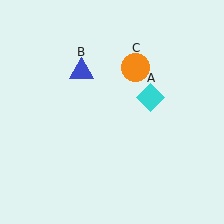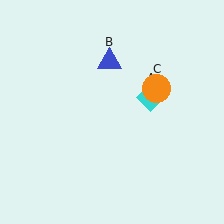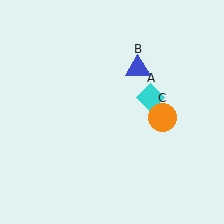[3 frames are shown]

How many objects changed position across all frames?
2 objects changed position: blue triangle (object B), orange circle (object C).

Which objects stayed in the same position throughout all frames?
Cyan diamond (object A) remained stationary.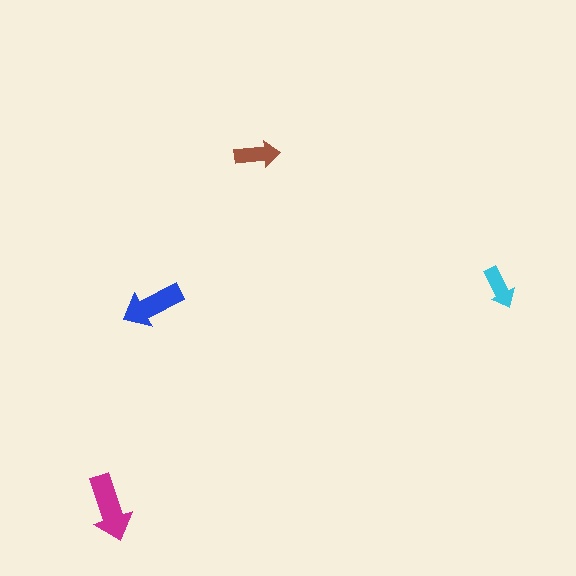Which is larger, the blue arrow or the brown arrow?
The blue one.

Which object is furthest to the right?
The cyan arrow is rightmost.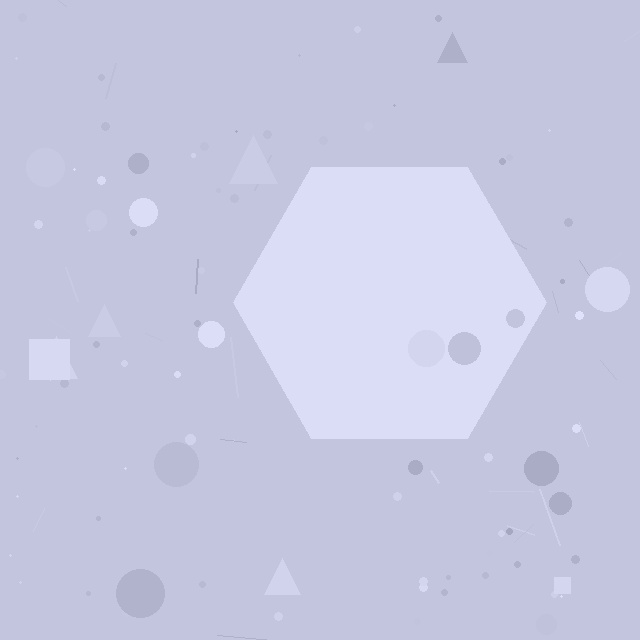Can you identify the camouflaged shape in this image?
The camouflaged shape is a hexagon.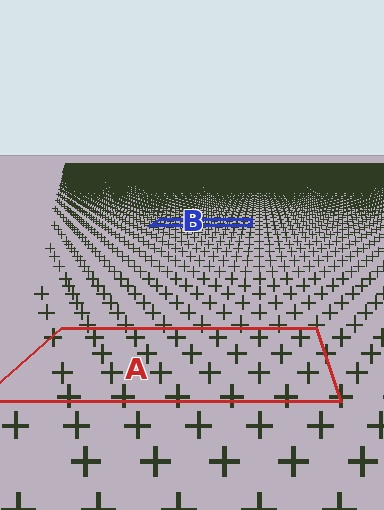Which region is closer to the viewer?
Region A is closer. The texture elements there are larger and more spread out.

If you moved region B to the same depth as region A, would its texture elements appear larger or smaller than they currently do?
They would appear larger. At a closer depth, the same texture elements are projected at a bigger on-screen size.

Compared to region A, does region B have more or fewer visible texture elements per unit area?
Region B has more texture elements per unit area — they are packed more densely because it is farther away.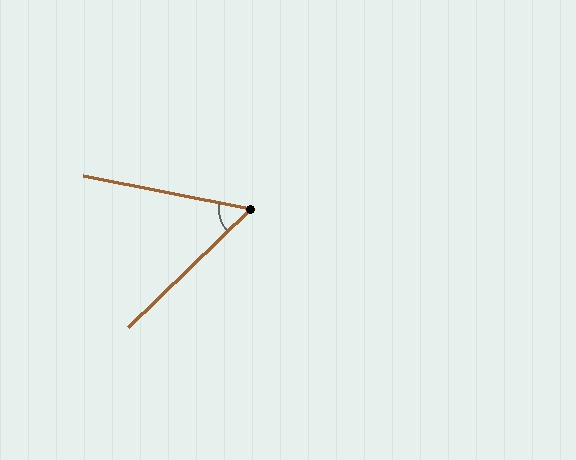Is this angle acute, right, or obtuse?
It is acute.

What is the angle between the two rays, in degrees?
Approximately 55 degrees.